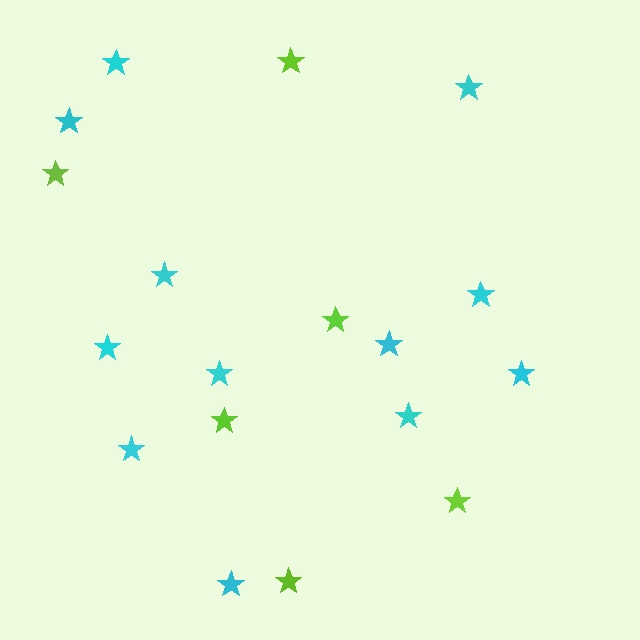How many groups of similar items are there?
There are 2 groups: one group of cyan stars (12) and one group of lime stars (6).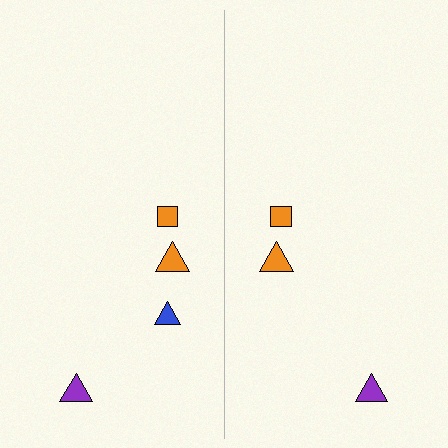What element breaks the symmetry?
A blue triangle is missing from the right side.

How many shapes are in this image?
There are 7 shapes in this image.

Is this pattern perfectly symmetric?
No, the pattern is not perfectly symmetric. A blue triangle is missing from the right side.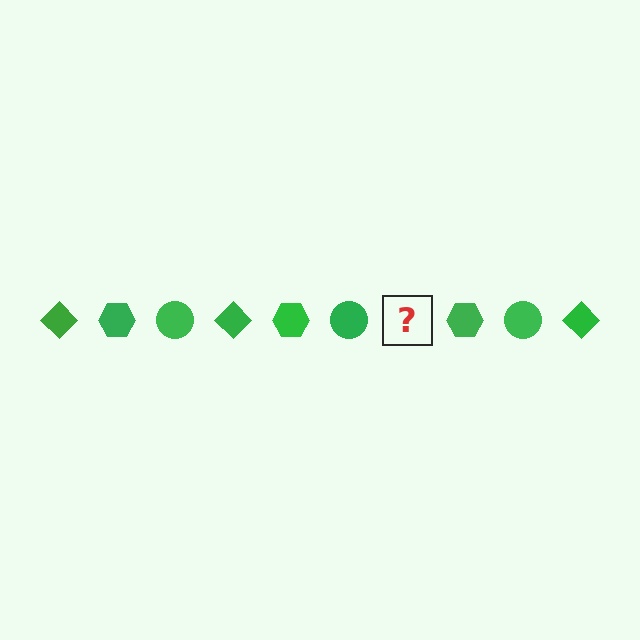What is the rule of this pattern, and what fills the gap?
The rule is that the pattern cycles through diamond, hexagon, circle shapes in green. The gap should be filled with a green diamond.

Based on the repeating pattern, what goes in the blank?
The blank should be a green diamond.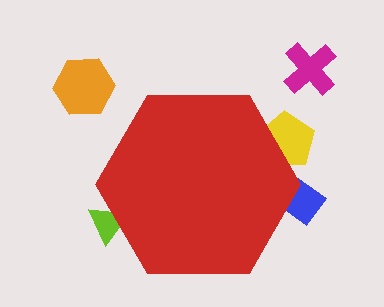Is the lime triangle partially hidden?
Yes, the lime triangle is partially hidden behind the red hexagon.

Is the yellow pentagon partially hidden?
Yes, the yellow pentagon is partially hidden behind the red hexagon.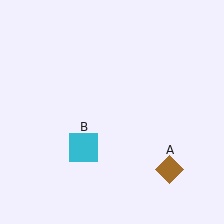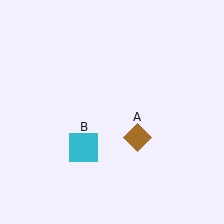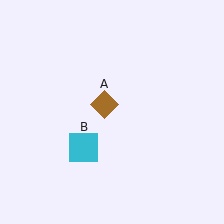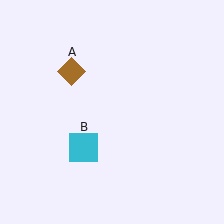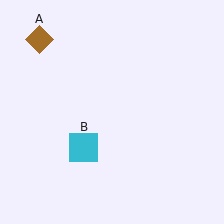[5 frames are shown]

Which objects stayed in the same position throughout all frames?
Cyan square (object B) remained stationary.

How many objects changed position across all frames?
1 object changed position: brown diamond (object A).